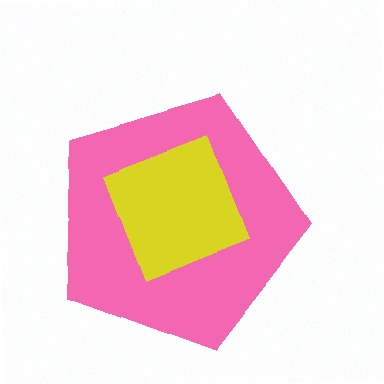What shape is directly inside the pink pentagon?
The yellow square.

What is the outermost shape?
The pink pentagon.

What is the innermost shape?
The yellow square.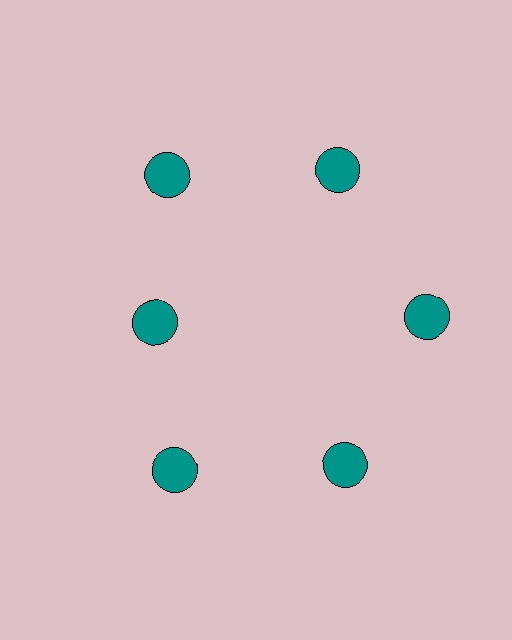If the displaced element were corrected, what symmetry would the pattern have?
It would have 6-fold rotational symmetry — the pattern would map onto itself every 60 degrees.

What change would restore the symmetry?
The symmetry would be restored by moving it outward, back onto the ring so that all 6 circles sit at equal angles and equal distance from the center.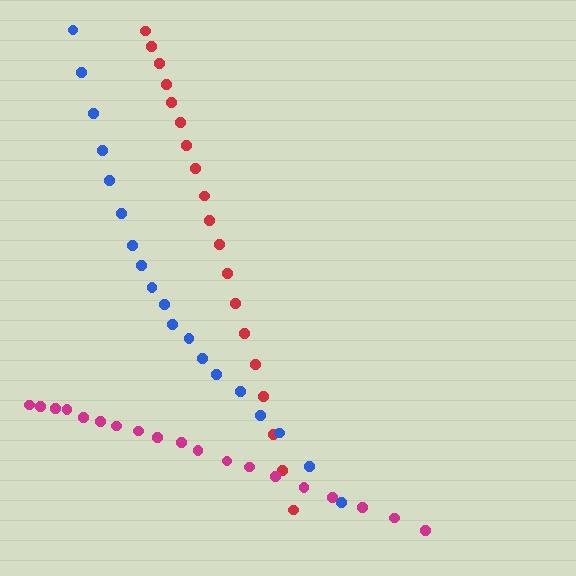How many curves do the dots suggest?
There are 3 distinct paths.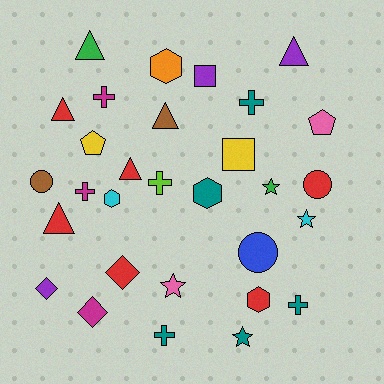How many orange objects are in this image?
There is 1 orange object.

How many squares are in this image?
There are 2 squares.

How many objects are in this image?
There are 30 objects.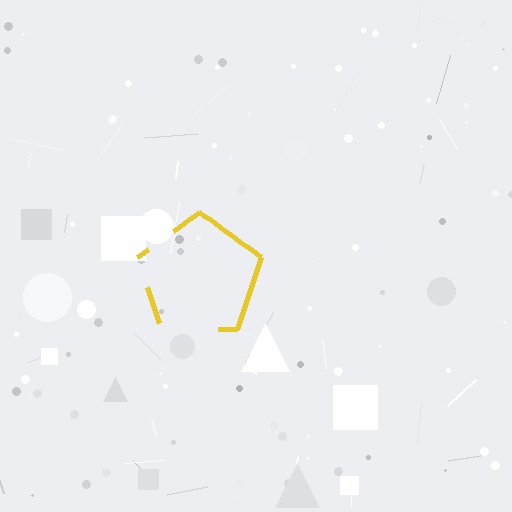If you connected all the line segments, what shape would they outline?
They would outline a pentagon.